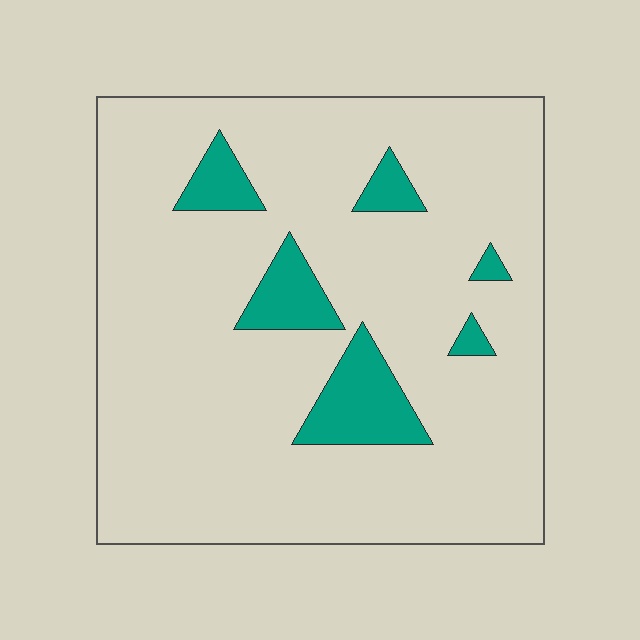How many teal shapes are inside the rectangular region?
6.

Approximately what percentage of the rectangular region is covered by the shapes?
Approximately 10%.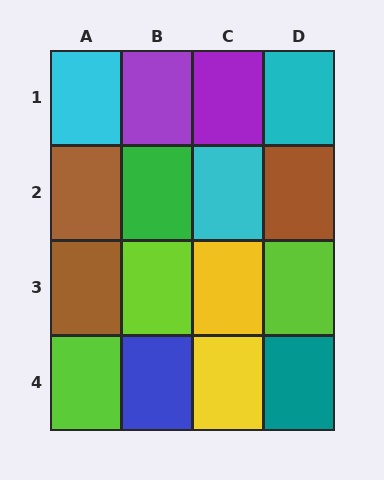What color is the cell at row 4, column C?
Yellow.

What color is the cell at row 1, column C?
Purple.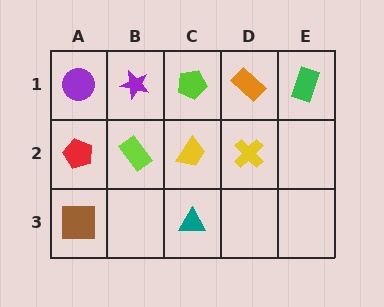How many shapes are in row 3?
2 shapes.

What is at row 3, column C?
A teal triangle.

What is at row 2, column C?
A yellow trapezoid.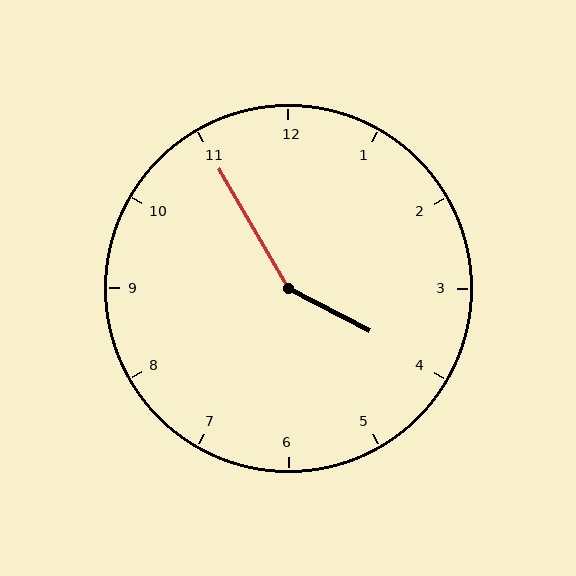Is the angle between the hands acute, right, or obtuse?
It is obtuse.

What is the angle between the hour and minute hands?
Approximately 148 degrees.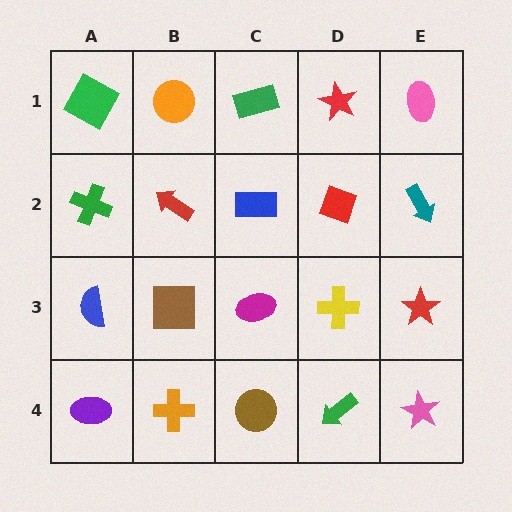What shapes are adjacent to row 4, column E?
A red star (row 3, column E), a green arrow (row 4, column D).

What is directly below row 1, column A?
A green cross.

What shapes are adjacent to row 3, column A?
A green cross (row 2, column A), a purple ellipse (row 4, column A), a brown square (row 3, column B).